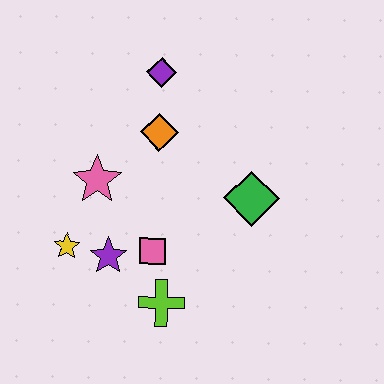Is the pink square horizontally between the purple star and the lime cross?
Yes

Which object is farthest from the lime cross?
The purple diamond is farthest from the lime cross.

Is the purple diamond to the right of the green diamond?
No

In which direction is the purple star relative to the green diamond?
The purple star is to the left of the green diamond.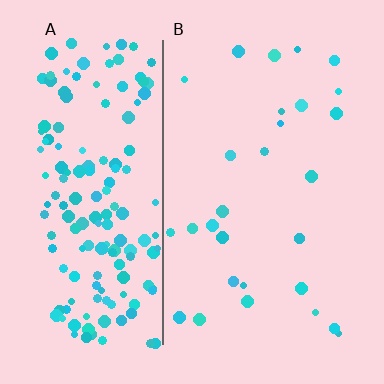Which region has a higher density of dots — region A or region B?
A (the left).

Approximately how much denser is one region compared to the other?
Approximately 5.9× — region A over region B.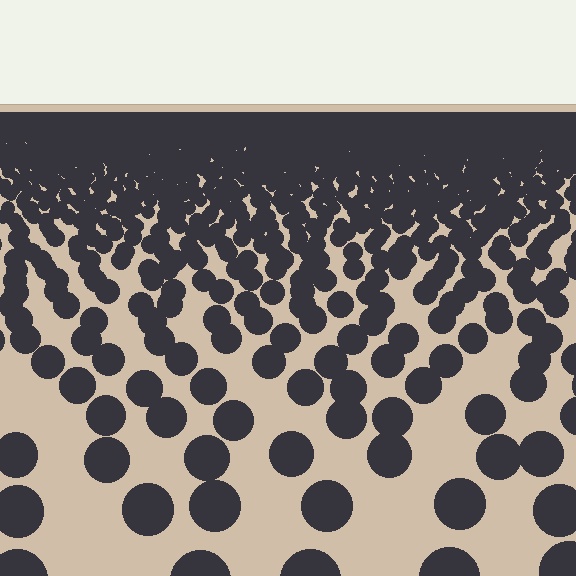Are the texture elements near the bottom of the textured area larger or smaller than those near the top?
Larger. Near the bottom, elements are closer to the viewer and appear at a bigger on-screen size.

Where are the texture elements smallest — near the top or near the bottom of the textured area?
Near the top.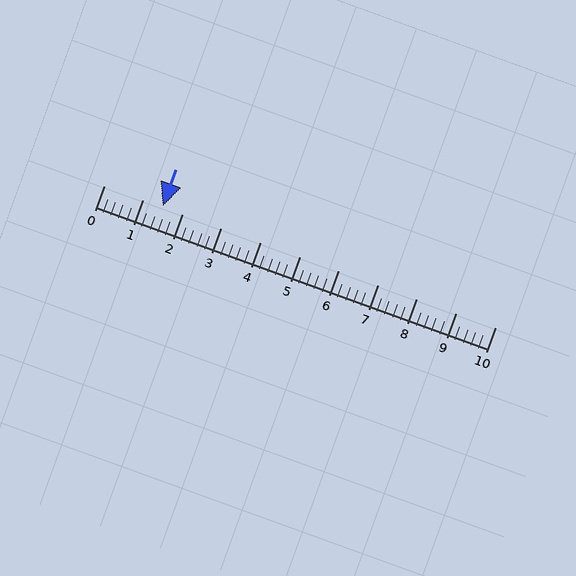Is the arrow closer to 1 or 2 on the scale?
The arrow is closer to 2.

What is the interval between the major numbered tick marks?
The major tick marks are spaced 1 units apart.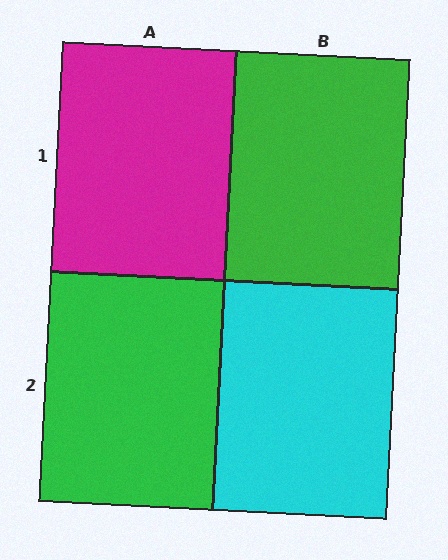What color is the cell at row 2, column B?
Cyan.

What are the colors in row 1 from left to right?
Magenta, green.